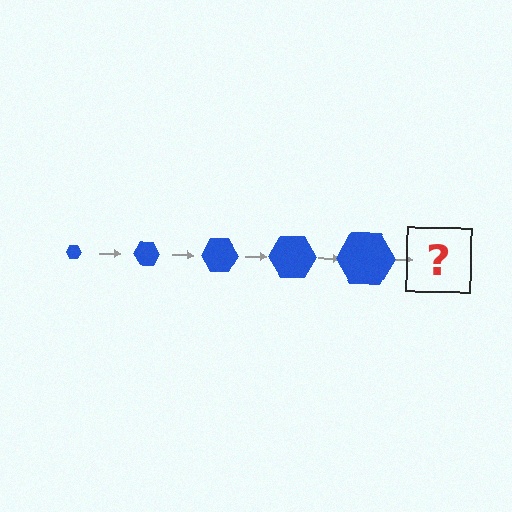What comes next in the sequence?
The next element should be a blue hexagon, larger than the previous one.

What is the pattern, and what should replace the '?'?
The pattern is that the hexagon gets progressively larger each step. The '?' should be a blue hexagon, larger than the previous one.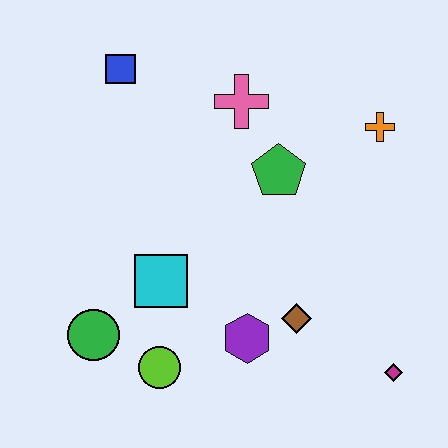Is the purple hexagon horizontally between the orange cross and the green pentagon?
No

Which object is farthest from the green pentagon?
The green circle is farthest from the green pentagon.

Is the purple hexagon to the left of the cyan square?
No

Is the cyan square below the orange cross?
Yes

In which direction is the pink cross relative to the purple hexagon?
The pink cross is above the purple hexagon.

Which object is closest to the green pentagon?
The pink cross is closest to the green pentagon.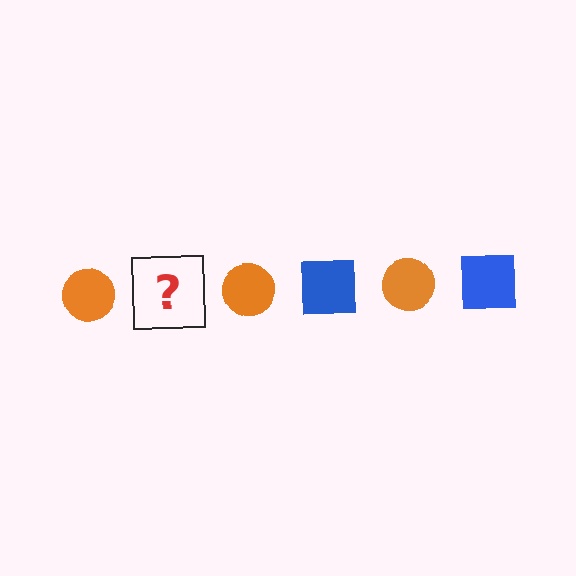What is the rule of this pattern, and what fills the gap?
The rule is that the pattern alternates between orange circle and blue square. The gap should be filled with a blue square.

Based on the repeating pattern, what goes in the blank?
The blank should be a blue square.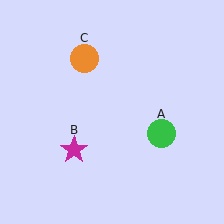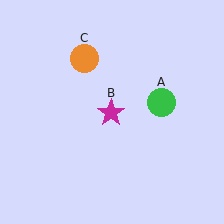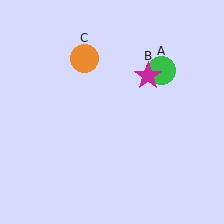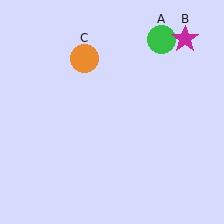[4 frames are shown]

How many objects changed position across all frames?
2 objects changed position: green circle (object A), magenta star (object B).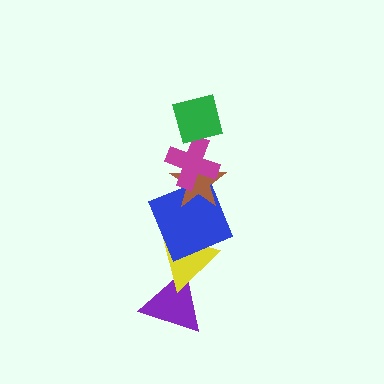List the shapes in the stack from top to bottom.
From top to bottom: the green square, the magenta cross, the brown star, the blue square, the yellow triangle, the purple triangle.